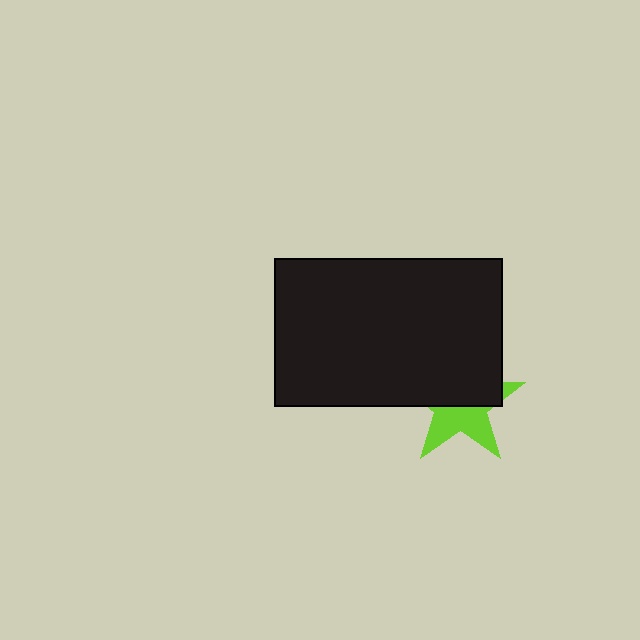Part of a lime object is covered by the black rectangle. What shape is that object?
It is a star.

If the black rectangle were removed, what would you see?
You would see the complete lime star.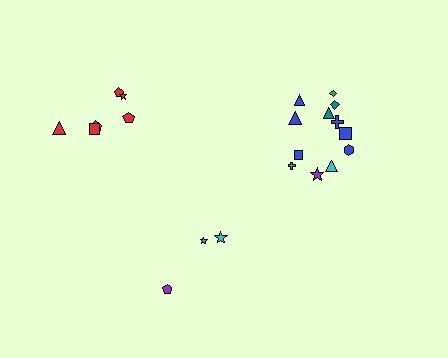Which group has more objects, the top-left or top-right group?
The top-right group.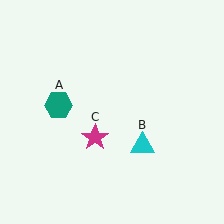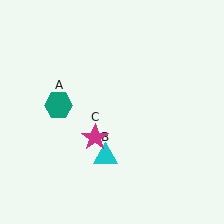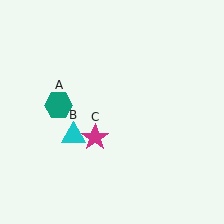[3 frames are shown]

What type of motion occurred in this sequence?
The cyan triangle (object B) rotated clockwise around the center of the scene.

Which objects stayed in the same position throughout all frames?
Teal hexagon (object A) and magenta star (object C) remained stationary.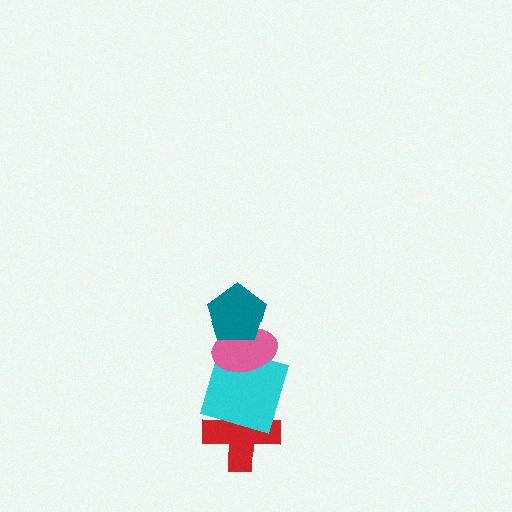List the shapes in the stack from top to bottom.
From top to bottom: the teal pentagon, the pink ellipse, the cyan square, the red cross.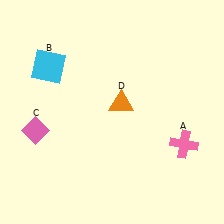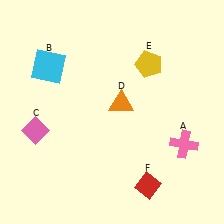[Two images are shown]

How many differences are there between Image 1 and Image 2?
There are 2 differences between the two images.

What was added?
A yellow pentagon (E), a red diamond (F) were added in Image 2.